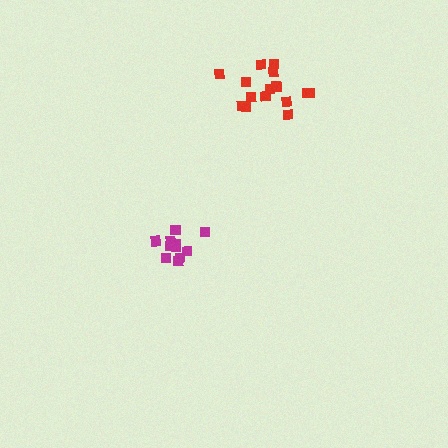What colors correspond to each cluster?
The clusters are colored: magenta, red.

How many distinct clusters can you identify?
There are 2 distinct clusters.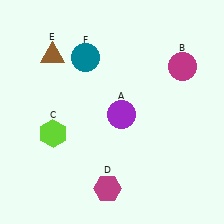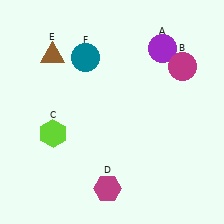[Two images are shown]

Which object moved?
The purple circle (A) moved up.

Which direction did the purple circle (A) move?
The purple circle (A) moved up.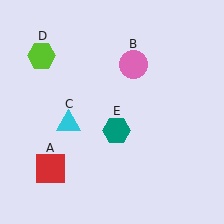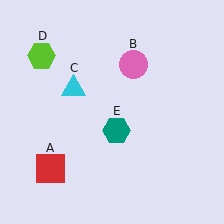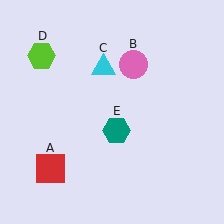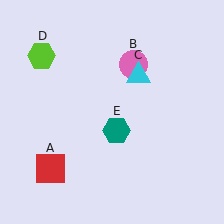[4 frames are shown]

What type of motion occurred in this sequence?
The cyan triangle (object C) rotated clockwise around the center of the scene.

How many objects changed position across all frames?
1 object changed position: cyan triangle (object C).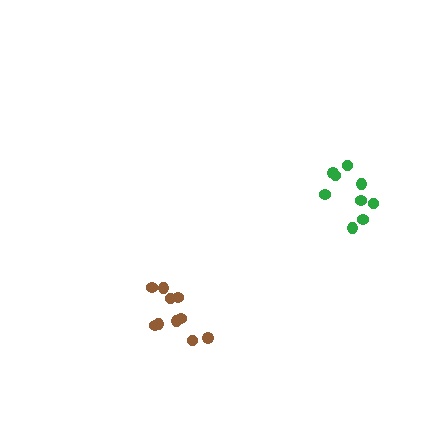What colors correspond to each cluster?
The clusters are colored: green, brown.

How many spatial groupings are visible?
There are 2 spatial groupings.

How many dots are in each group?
Group 1: 9 dots, Group 2: 10 dots (19 total).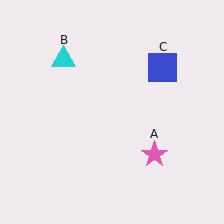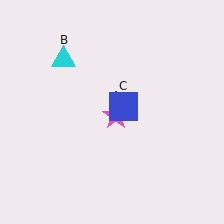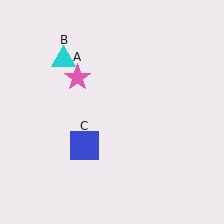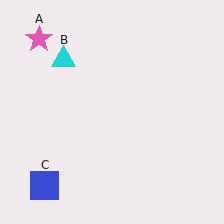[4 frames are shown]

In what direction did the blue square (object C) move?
The blue square (object C) moved down and to the left.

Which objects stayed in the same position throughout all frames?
Cyan triangle (object B) remained stationary.